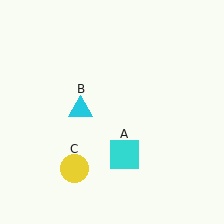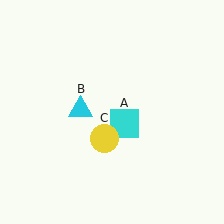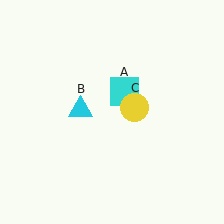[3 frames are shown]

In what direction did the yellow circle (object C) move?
The yellow circle (object C) moved up and to the right.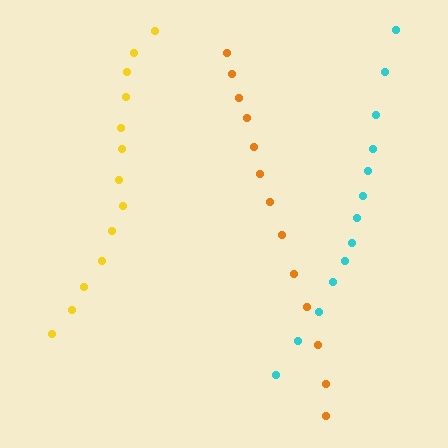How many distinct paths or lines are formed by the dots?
There are 3 distinct paths.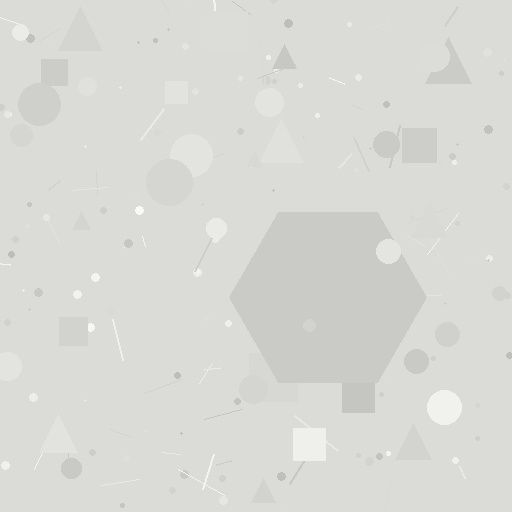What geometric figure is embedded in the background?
A hexagon is embedded in the background.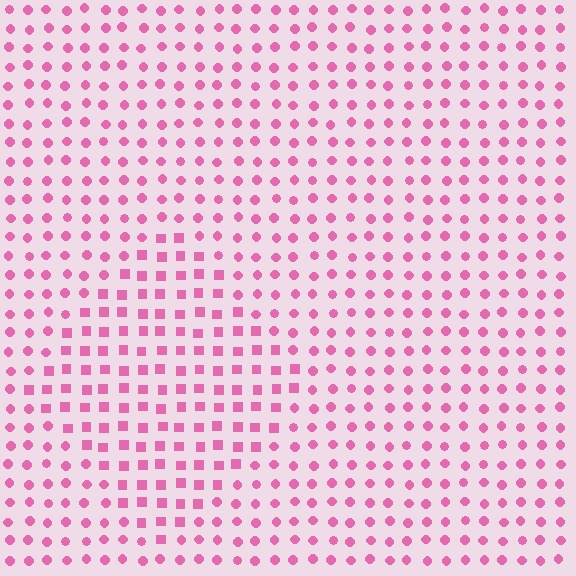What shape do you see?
I see a diamond.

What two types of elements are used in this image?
The image uses squares inside the diamond region and circles outside it.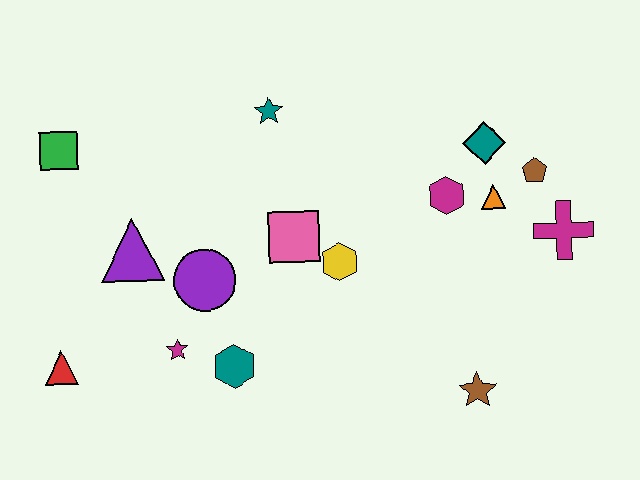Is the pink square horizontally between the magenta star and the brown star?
Yes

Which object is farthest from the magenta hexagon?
The red triangle is farthest from the magenta hexagon.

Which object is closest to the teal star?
The pink square is closest to the teal star.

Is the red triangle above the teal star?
No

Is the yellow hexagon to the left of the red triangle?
No